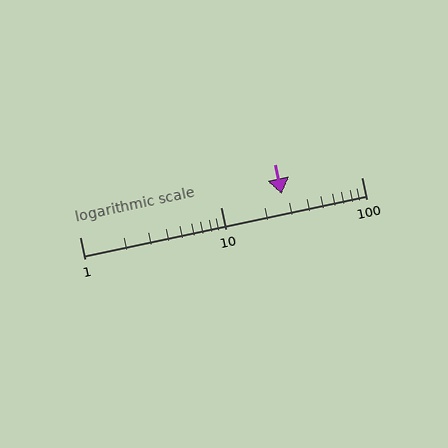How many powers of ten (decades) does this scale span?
The scale spans 2 decades, from 1 to 100.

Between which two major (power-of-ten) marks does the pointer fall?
The pointer is between 10 and 100.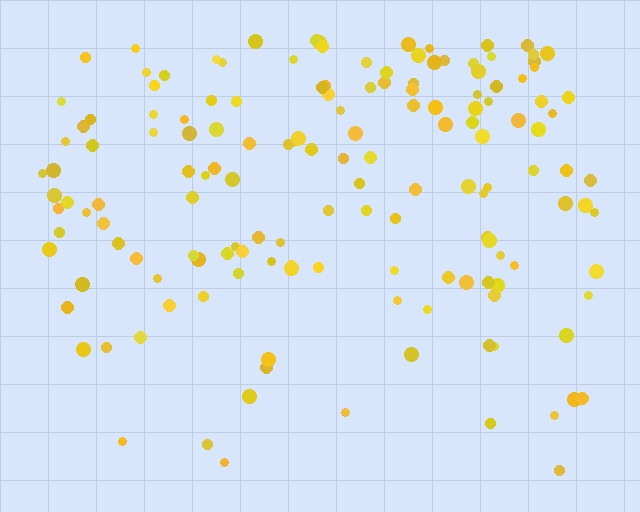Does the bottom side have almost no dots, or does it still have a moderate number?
Still a moderate number, just noticeably fewer than the top.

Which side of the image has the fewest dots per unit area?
The bottom.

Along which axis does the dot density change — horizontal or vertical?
Vertical.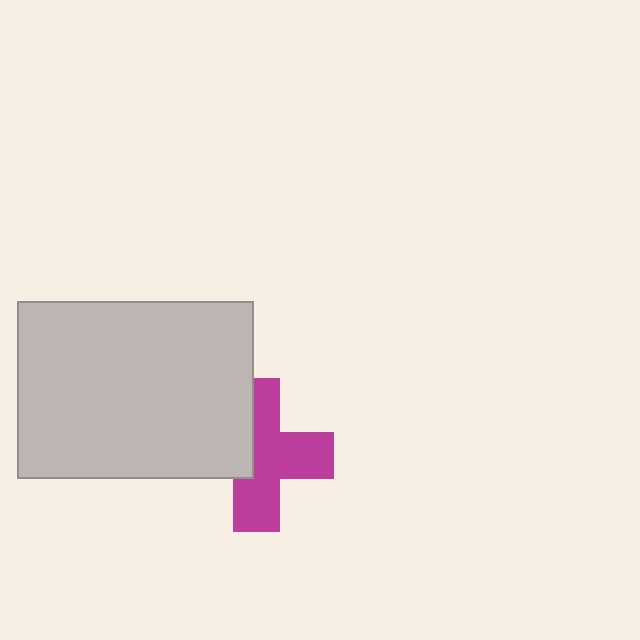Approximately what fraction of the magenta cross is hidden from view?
Roughly 38% of the magenta cross is hidden behind the light gray rectangle.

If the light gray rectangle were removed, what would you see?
You would see the complete magenta cross.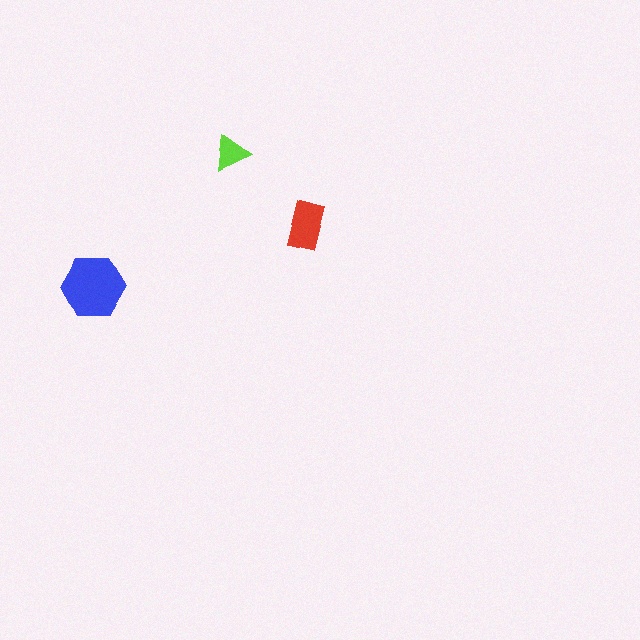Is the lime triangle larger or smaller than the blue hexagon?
Smaller.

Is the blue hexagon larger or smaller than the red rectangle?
Larger.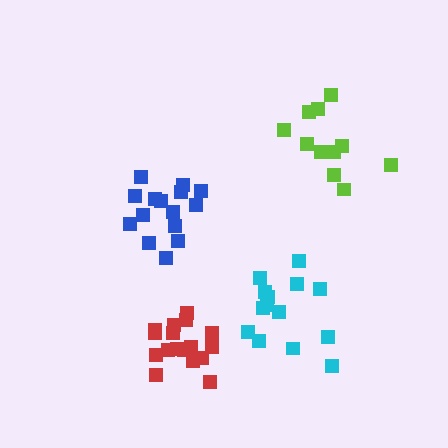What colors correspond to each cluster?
The clusters are colored: cyan, lime, blue, red.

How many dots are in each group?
Group 1: 14 dots, Group 2: 11 dots, Group 3: 15 dots, Group 4: 17 dots (57 total).